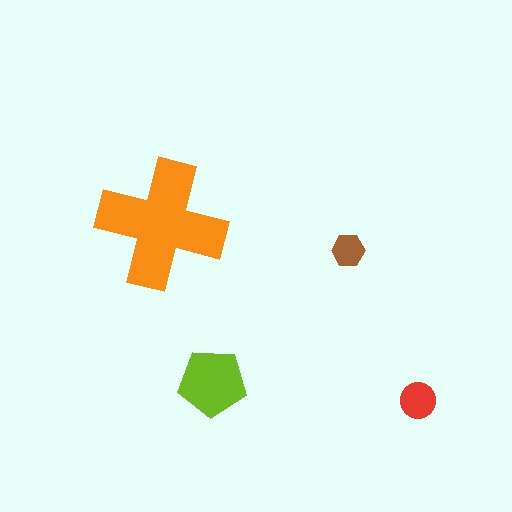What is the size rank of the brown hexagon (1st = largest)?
4th.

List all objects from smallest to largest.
The brown hexagon, the red circle, the lime pentagon, the orange cross.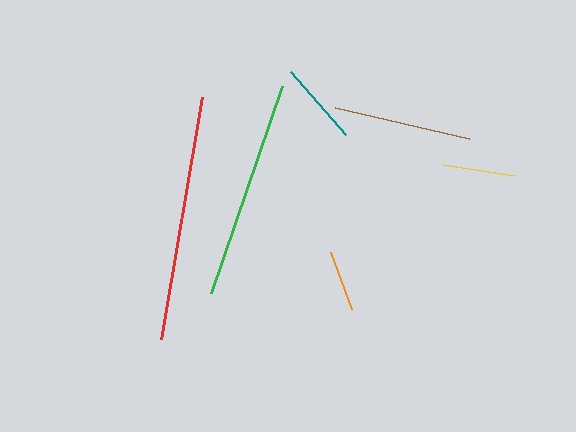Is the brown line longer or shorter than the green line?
The green line is longer than the brown line.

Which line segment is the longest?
The red line is the longest at approximately 245 pixels.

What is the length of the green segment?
The green segment is approximately 219 pixels long.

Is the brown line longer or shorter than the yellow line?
The brown line is longer than the yellow line.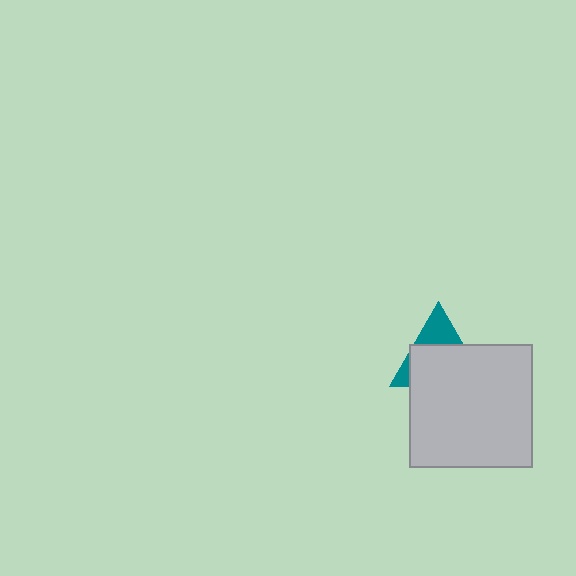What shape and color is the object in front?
The object in front is a light gray square.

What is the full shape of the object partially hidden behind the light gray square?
The partially hidden object is a teal triangle.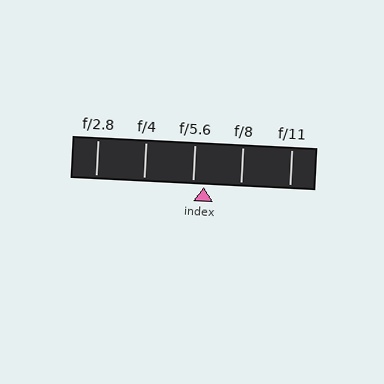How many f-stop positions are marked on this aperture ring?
There are 5 f-stop positions marked.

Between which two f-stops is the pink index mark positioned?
The index mark is between f/5.6 and f/8.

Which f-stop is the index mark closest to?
The index mark is closest to f/5.6.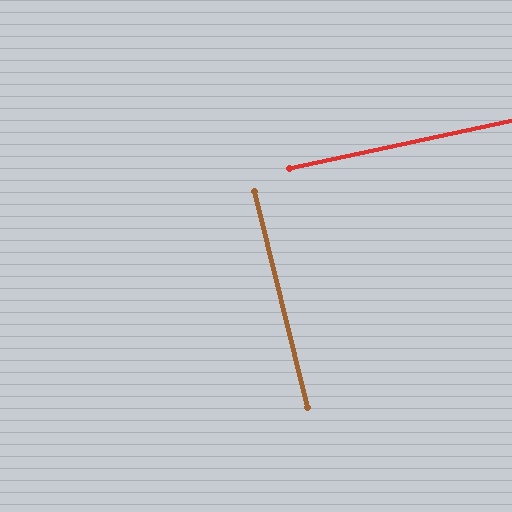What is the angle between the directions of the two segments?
Approximately 88 degrees.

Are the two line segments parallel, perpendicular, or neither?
Perpendicular — they meet at approximately 88°.